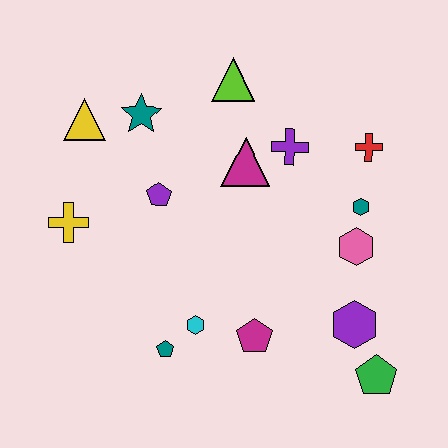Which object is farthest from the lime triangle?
The green pentagon is farthest from the lime triangle.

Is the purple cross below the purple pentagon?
No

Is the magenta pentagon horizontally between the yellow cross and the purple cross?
Yes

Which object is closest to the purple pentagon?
The teal star is closest to the purple pentagon.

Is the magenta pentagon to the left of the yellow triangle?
No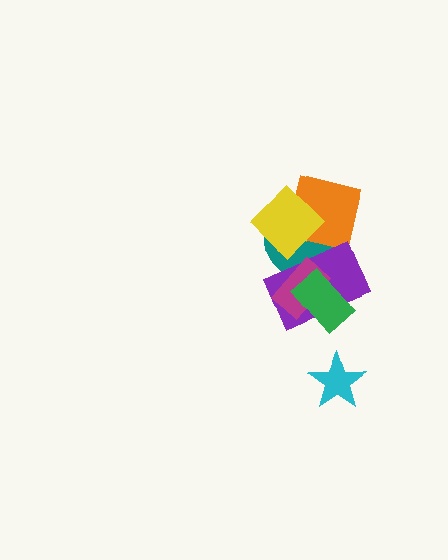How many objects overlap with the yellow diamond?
2 objects overlap with the yellow diamond.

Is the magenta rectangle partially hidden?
Yes, it is partially covered by another shape.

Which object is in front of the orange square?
The yellow diamond is in front of the orange square.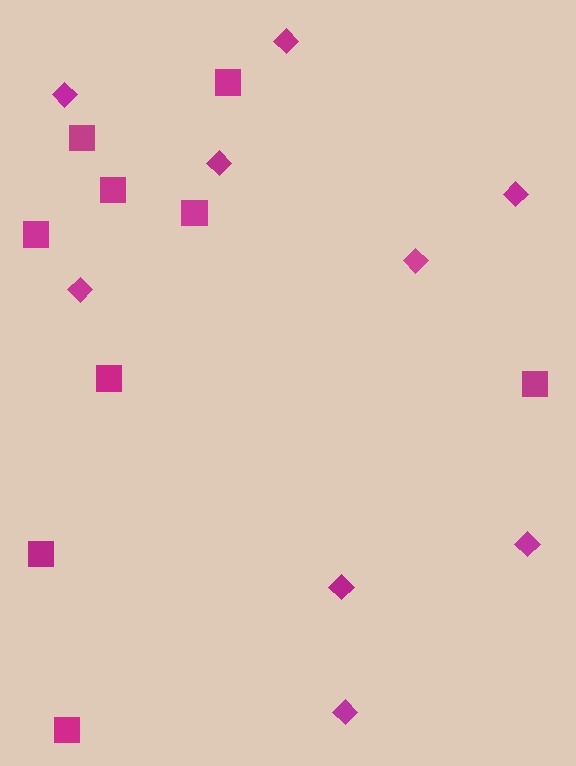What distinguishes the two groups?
There are 2 groups: one group of squares (9) and one group of diamonds (9).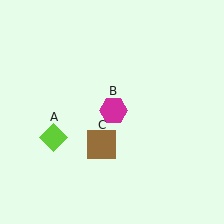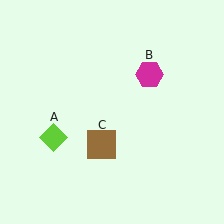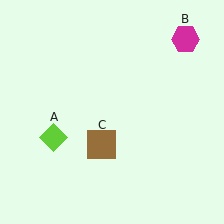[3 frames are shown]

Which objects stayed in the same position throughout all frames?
Lime diamond (object A) and brown square (object C) remained stationary.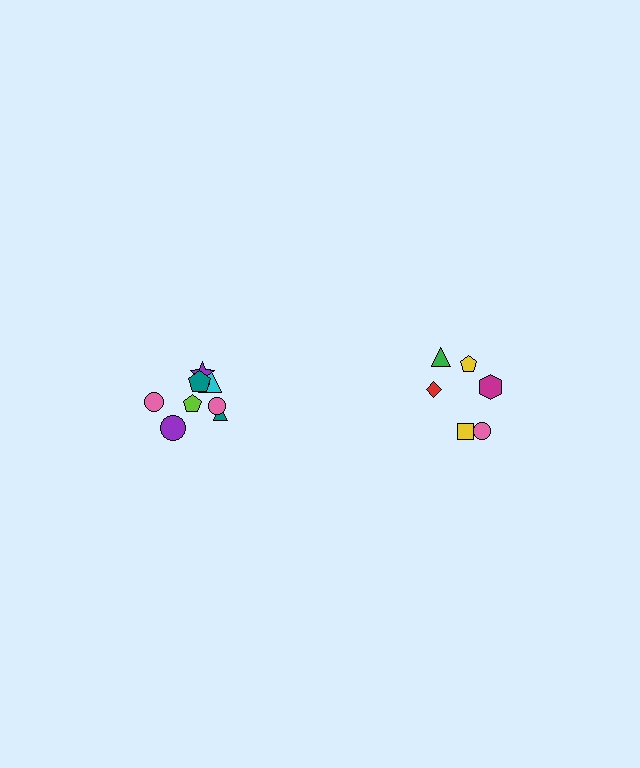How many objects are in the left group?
There are 8 objects.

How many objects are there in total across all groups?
There are 14 objects.